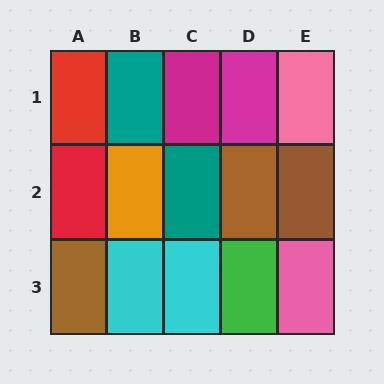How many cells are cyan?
2 cells are cyan.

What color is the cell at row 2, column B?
Orange.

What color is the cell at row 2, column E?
Brown.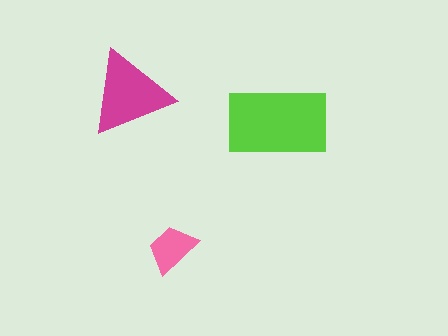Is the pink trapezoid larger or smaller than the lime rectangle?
Smaller.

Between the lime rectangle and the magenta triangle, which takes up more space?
The lime rectangle.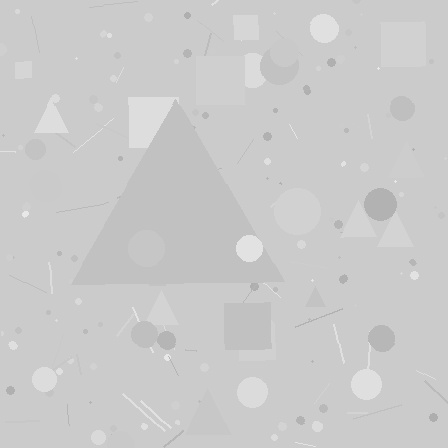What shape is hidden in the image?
A triangle is hidden in the image.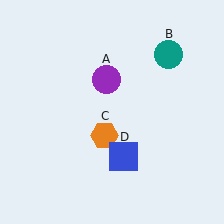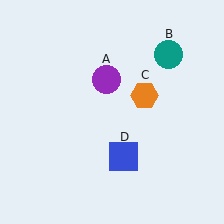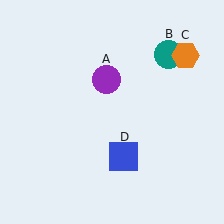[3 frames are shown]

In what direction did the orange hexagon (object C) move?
The orange hexagon (object C) moved up and to the right.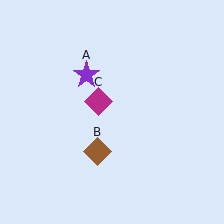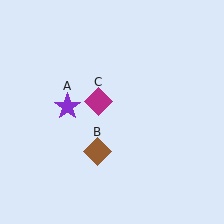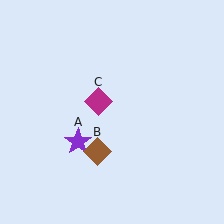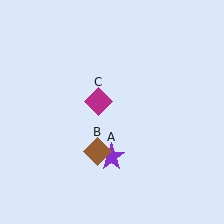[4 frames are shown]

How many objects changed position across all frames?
1 object changed position: purple star (object A).